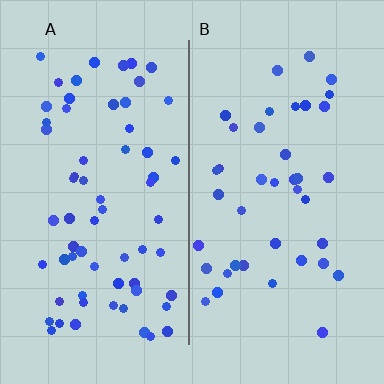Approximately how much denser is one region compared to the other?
Approximately 1.6× — region A over region B.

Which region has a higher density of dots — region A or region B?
A (the left).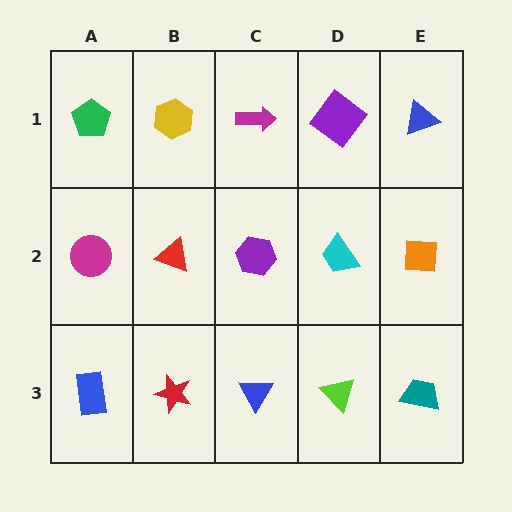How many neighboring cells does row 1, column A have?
2.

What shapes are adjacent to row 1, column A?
A magenta circle (row 2, column A), a yellow hexagon (row 1, column B).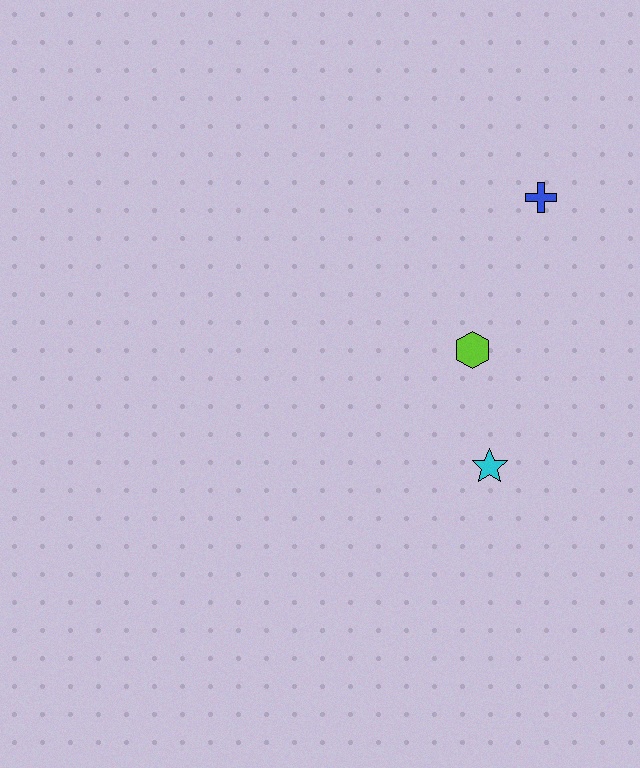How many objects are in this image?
There are 3 objects.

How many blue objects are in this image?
There is 1 blue object.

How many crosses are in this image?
There is 1 cross.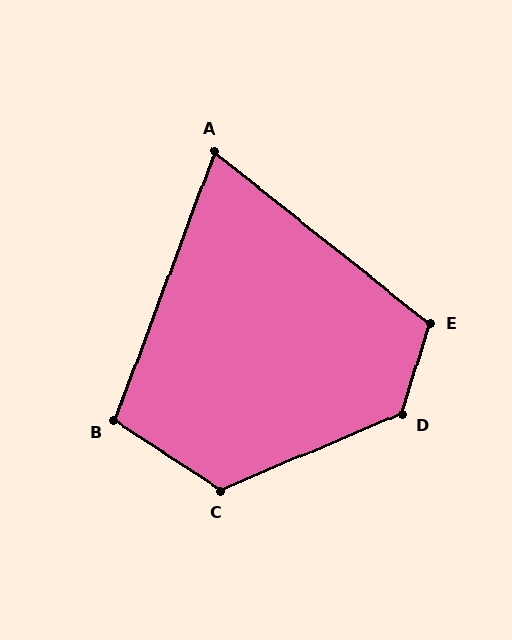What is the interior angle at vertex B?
Approximately 103 degrees (obtuse).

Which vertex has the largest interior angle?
D, at approximately 130 degrees.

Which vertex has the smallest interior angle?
A, at approximately 72 degrees.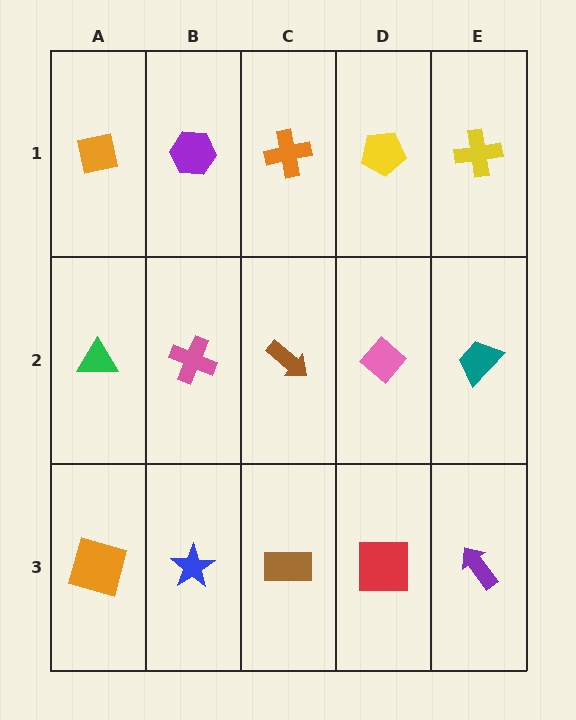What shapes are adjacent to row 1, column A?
A green triangle (row 2, column A), a purple hexagon (row 1, column B).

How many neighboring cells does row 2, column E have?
3.